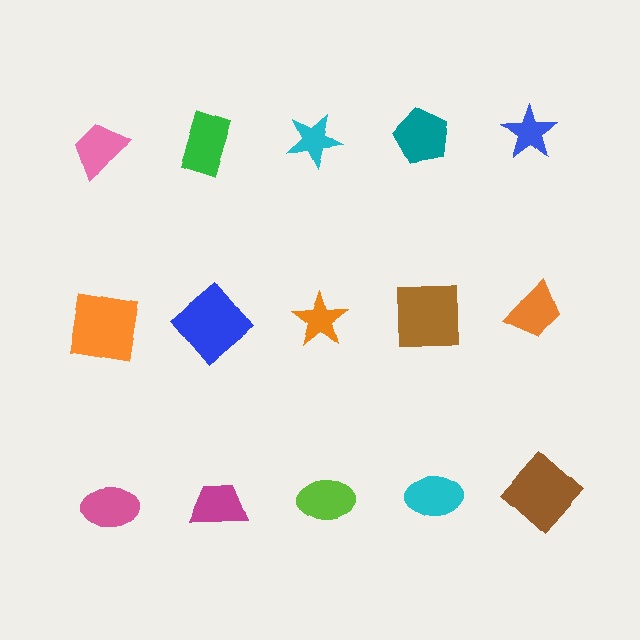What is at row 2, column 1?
An orange square.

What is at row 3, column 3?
A lime ellipse.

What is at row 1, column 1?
A pink trapezoid.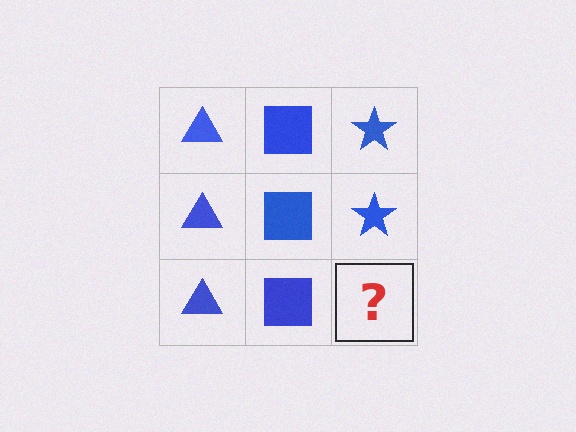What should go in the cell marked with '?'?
The missing cell should contain a blue star.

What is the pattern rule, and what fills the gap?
The rule is that each column has a consistent shape. The gap should be filled with a blue star.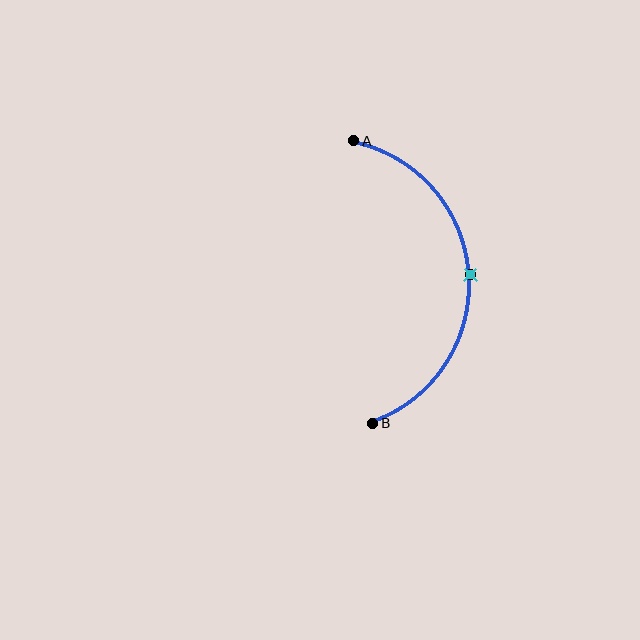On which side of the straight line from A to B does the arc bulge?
The arc bulges to the right of the straight line connecting A and B.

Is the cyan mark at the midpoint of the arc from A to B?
Yes. The cyan mark lies on the arc at equal arc-length from both A and B — it is the arc midpoint.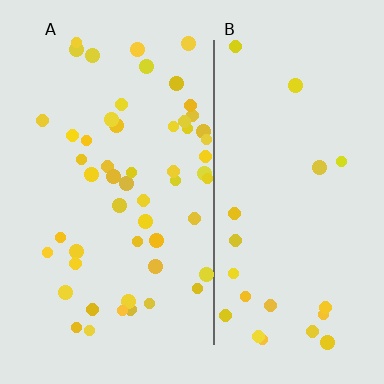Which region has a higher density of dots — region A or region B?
A (the left).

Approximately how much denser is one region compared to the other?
Approximately 2.4× — region A over region B.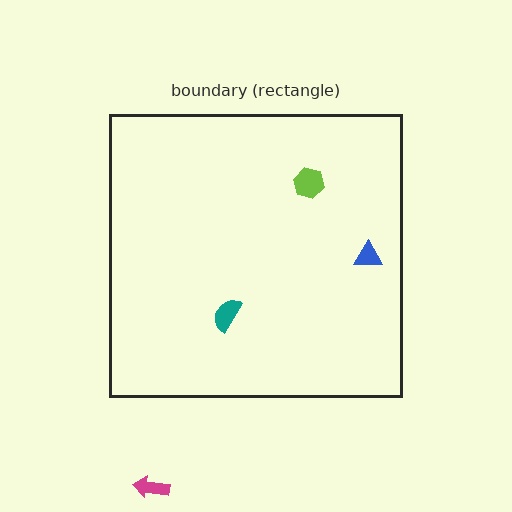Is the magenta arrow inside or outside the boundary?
Outside.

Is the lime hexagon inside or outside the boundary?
Inside.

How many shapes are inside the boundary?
3 inside, 1 outside.